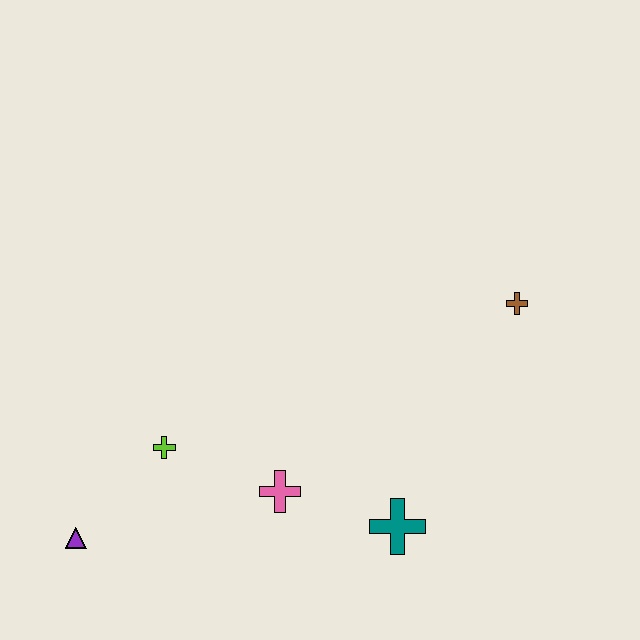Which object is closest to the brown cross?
The teal cross is closest to the brown cross.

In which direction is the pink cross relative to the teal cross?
The pink cross is to the left of the teal cross.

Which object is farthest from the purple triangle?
The brown cross is farthest from the purple triangle.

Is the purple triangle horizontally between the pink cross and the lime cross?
No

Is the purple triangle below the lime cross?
Yes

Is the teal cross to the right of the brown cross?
No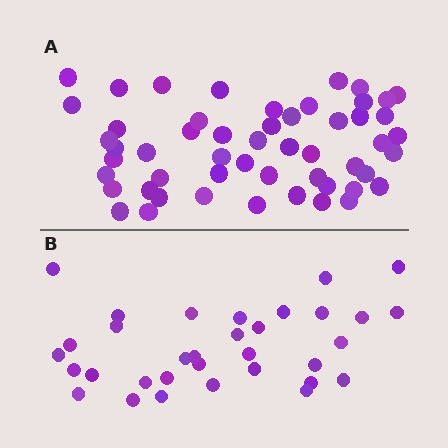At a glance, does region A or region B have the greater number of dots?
Region A (the top region) has more dots.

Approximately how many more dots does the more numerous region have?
Region A has approximately 20 more dots than region B.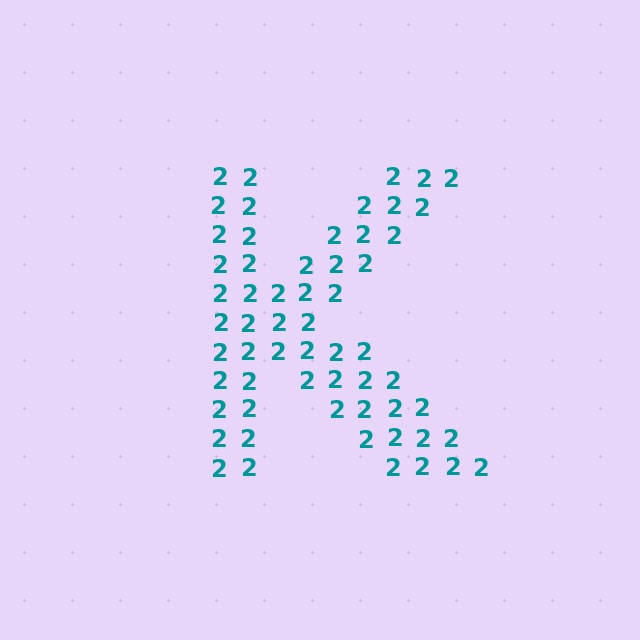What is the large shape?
The large shape is the letter K.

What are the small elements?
The small elements are digit 2's.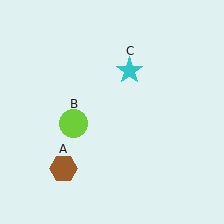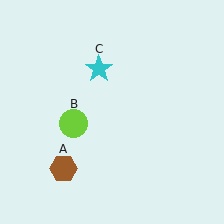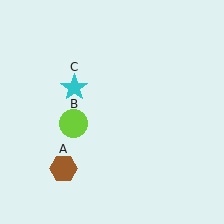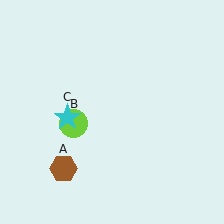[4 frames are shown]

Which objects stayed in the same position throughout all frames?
Brown hexagon (object A) and lime circle (object B) remained stationary.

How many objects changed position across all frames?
1 object changed position: cyan star (object C).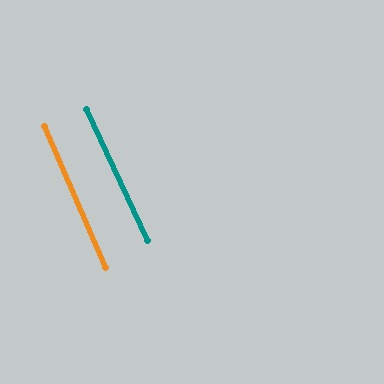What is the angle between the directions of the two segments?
Approximately 2 degrees.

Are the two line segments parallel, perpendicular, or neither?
Parallel — their directions differ by only 1.7°.